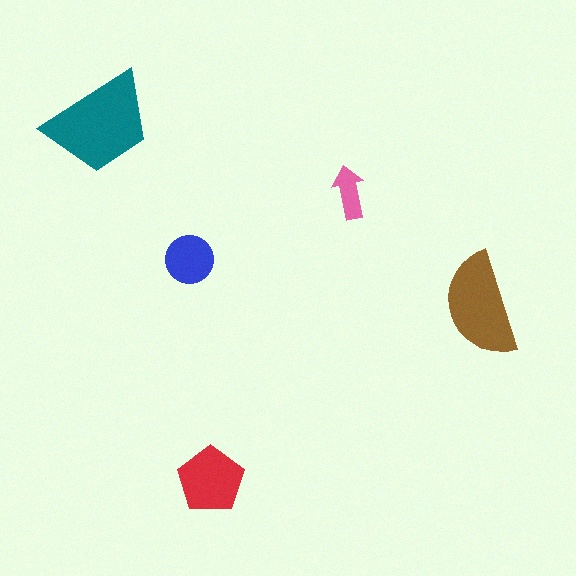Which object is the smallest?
The pink arrow.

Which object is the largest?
The teal trapezoid.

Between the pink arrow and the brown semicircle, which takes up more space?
The brown semicircle.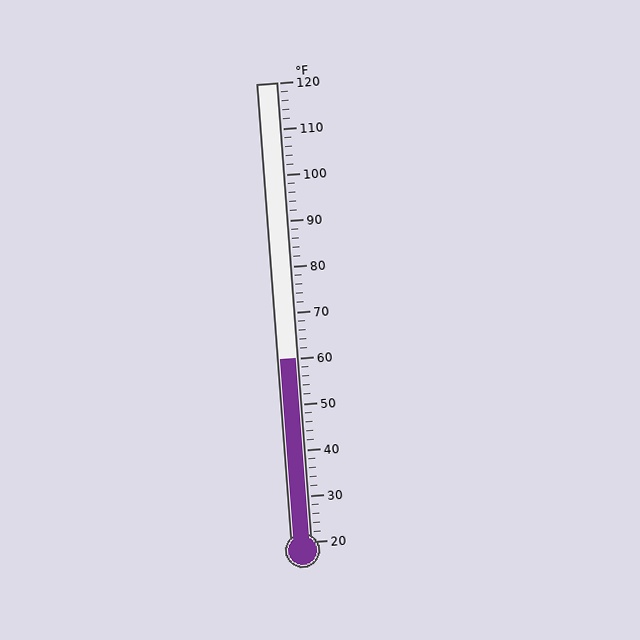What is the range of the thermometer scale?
The thermometer scale ranges from 20°F to 120°F.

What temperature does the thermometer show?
The thermometer shows approximately 60°F.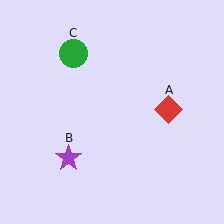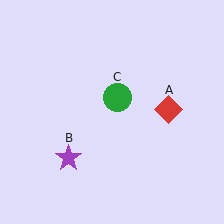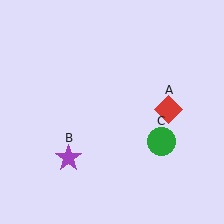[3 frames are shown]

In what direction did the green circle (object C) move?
The green circle (object C) moved down and to the right.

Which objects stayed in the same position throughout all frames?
Red diamond (object A) and purple star (object B) remained stationary.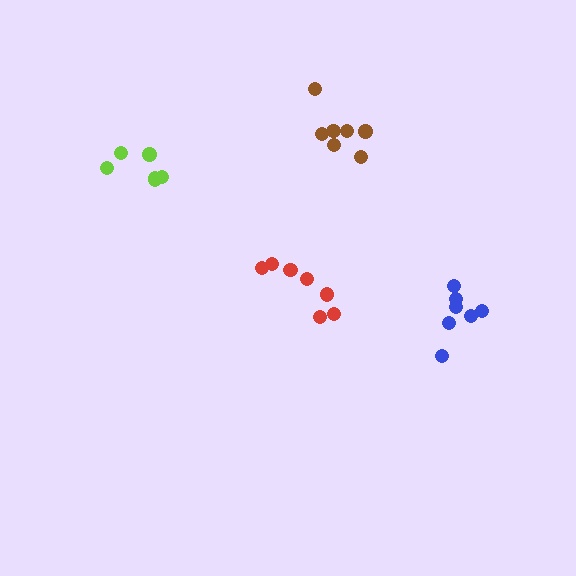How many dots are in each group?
Group 1: 7 dots, Group 2: 6 dots, Group 3: 7 dots, Group 4: 7 dots (27 total).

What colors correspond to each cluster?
The clusters are colored: blue, lime, brown, red.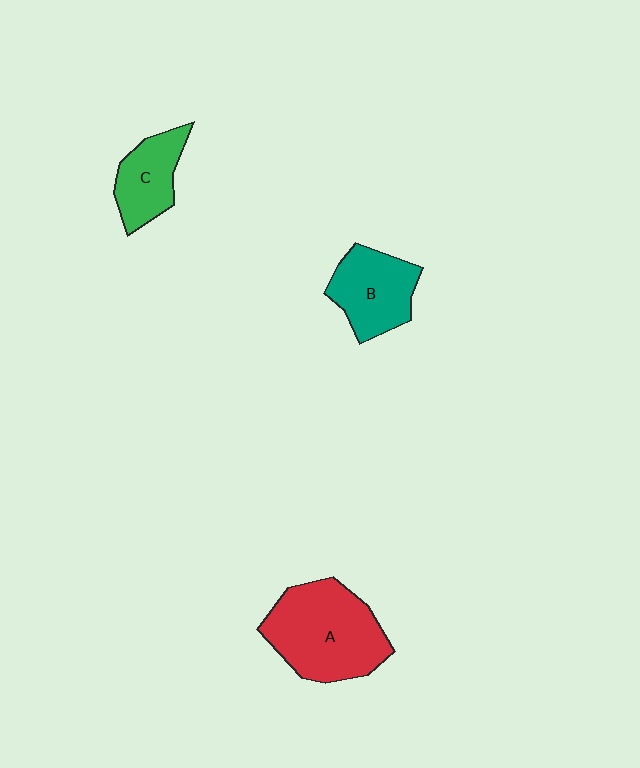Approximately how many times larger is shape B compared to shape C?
Approximately 1.2 times.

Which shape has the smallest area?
Shape C (green).